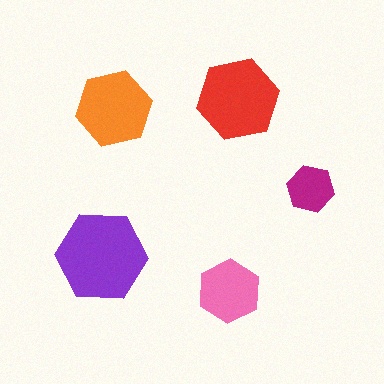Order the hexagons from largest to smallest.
the purple one, the red one, the orange one, the pink one, the magenta one.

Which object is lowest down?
The pink hexagon is bottommost.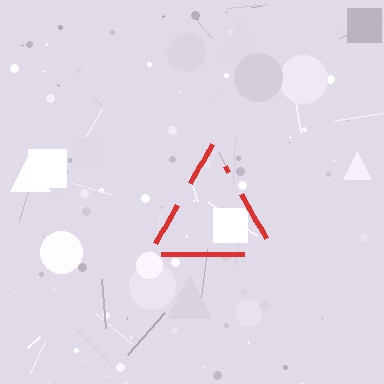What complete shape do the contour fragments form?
The contour fragments form a triangle.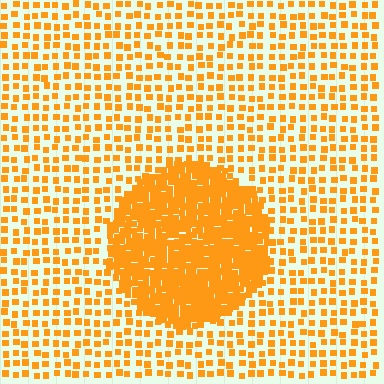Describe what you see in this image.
The image contains small orange elements arranged at two different densities. A circle-shaped region is visible where the elements are more densely packed than the surrounding area.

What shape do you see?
I see a circle.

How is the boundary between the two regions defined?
The boundary is defined by a change in element density (approximately 2.9x ratio). All elements are the same color, size, and shape.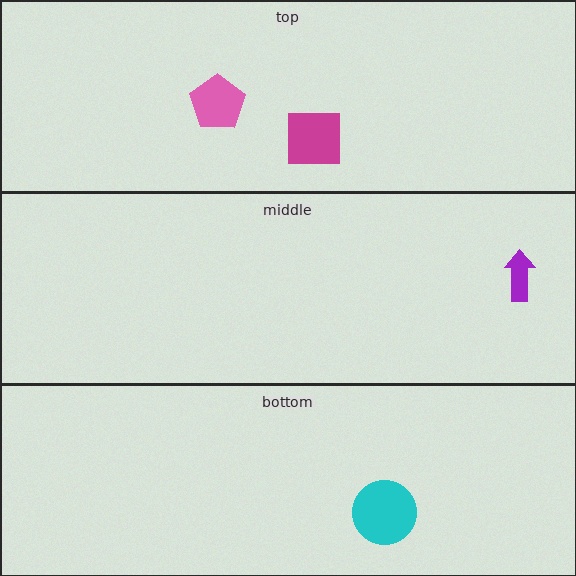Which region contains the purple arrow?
The middle region.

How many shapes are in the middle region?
1.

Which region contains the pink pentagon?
The top region.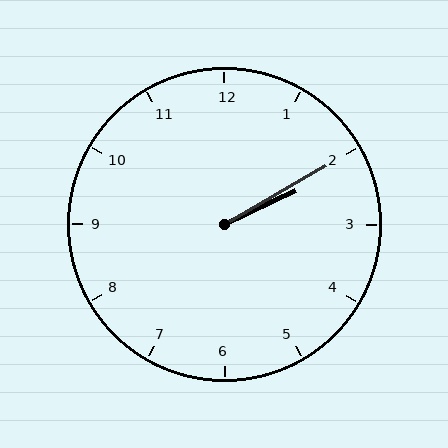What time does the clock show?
2:10.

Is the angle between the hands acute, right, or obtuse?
It is acute.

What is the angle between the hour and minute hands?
Approximately 5 degrees.